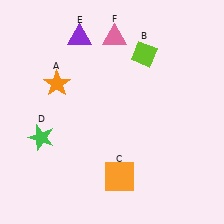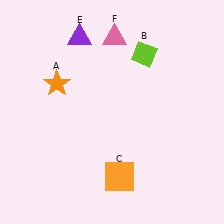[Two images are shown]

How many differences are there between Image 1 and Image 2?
There is 1 difference between the two images.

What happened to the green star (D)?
The green star (D) was removed in Image 2. It was in the bottom-left area of Image 1.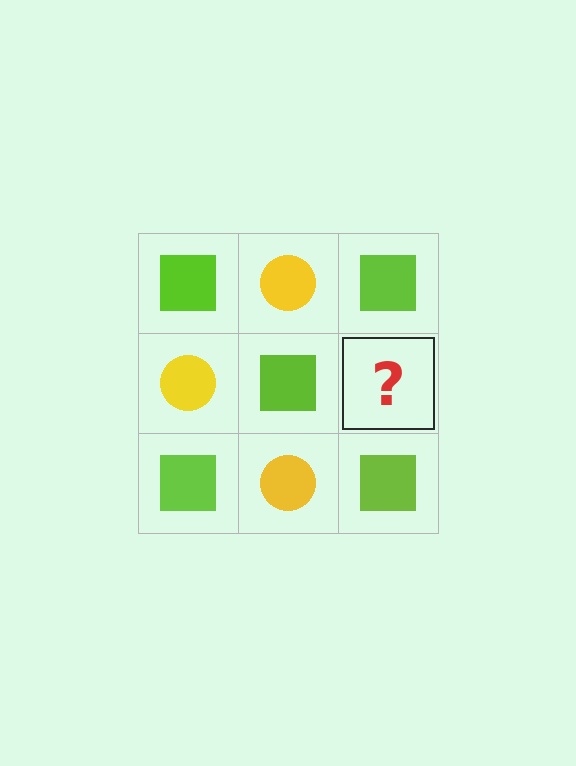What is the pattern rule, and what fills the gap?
The rule is that it alternates lime square and yellow circle in a checkerboard pattern. The gap should be filled with a yellow circle.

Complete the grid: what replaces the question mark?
The question mark should be replaced with a yellow circle.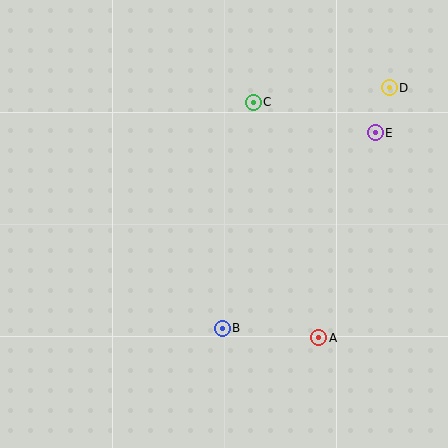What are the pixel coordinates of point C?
Point C is at (253, 102).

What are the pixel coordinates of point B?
Point B is at (222, 328).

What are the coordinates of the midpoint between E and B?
The midpoint between E and B is at (299, 231).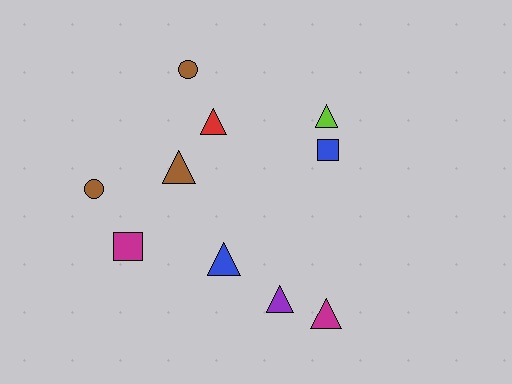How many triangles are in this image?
There are 6 triangles.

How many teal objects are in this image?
There are no teal objects.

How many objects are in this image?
There are 10 objects.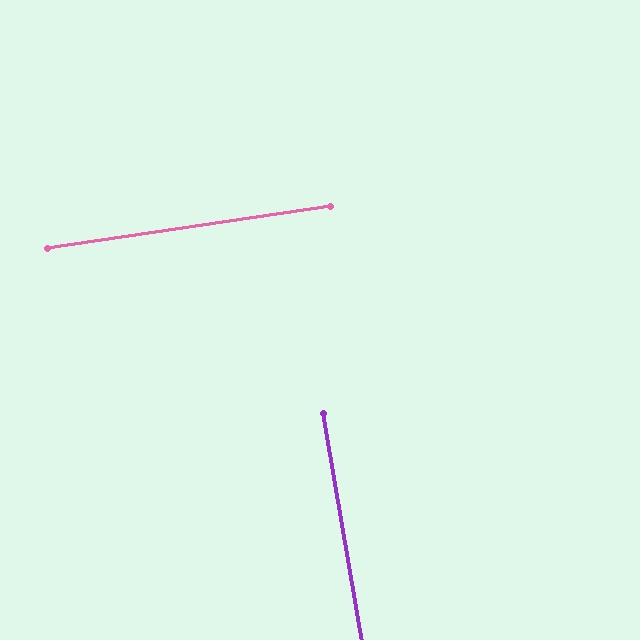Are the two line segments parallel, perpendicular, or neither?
Perpendicular — they meet at approximately 89°.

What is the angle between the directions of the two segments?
Approximately 89 degrees.